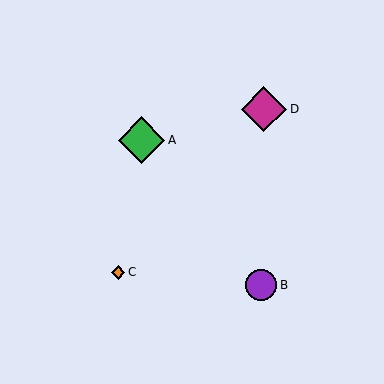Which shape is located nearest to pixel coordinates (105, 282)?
The orange diamond (labeled C) at (118, 272) is nearest to that location.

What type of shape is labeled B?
Shape B is a purple circle.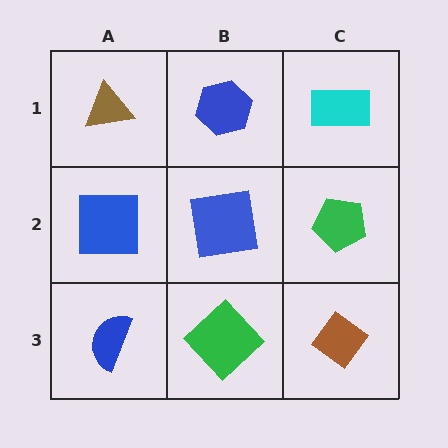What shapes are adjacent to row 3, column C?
A green pentagon (row 2, column C), a green diamond (row 3, column B).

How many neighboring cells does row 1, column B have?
3.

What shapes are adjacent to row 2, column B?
A blue hexagon (row 1, column B), a green diamond (row 3, column B), a blue square (row 2, column A), a green pentagon (row 2, column C).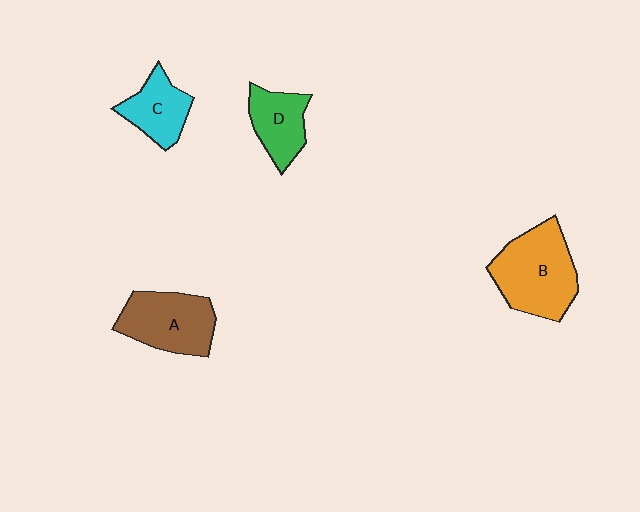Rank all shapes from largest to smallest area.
From largest to smallest: B (orange), A (brown), D (green), C (cyan).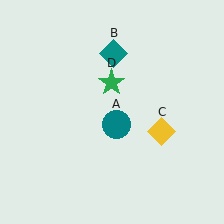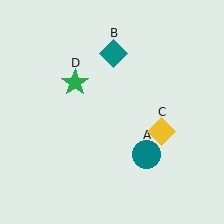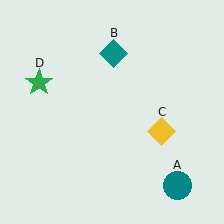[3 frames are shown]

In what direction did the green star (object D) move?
The green star (object D) moved left.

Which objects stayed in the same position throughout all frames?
Teal diamond (object B) and yellow diamond (object C) remained stationary.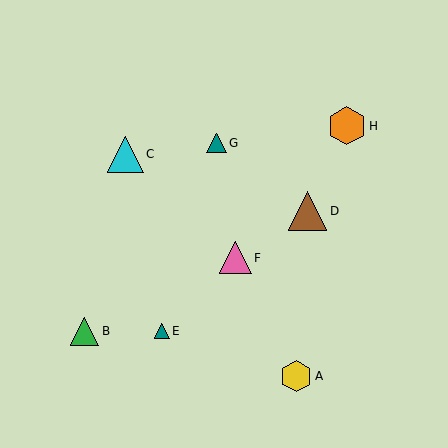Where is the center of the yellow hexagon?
The center of the yellow hexagon is at (296, 376).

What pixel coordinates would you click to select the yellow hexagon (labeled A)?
Click at (296, 376) to select the yellow hexagon A.